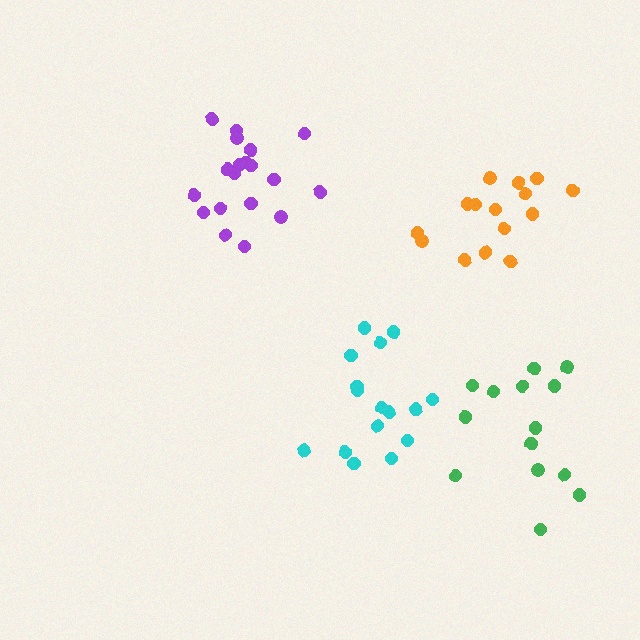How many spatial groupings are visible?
There are 4 spatial groupings.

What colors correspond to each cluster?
The clusters are colored: orange, purple, cyan, green.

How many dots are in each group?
Group 1: 15 dots, Group 2: 19 dots, Group 3: 16 dots, Group 4: 14 dots (64 total).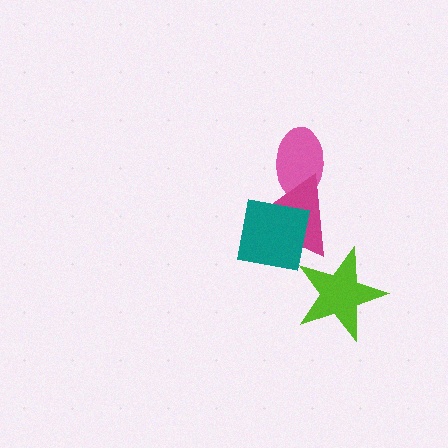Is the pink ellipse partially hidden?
Yes, it is partially covered by another shape.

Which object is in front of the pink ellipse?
The magenta triangle is in front of the pink ellipse.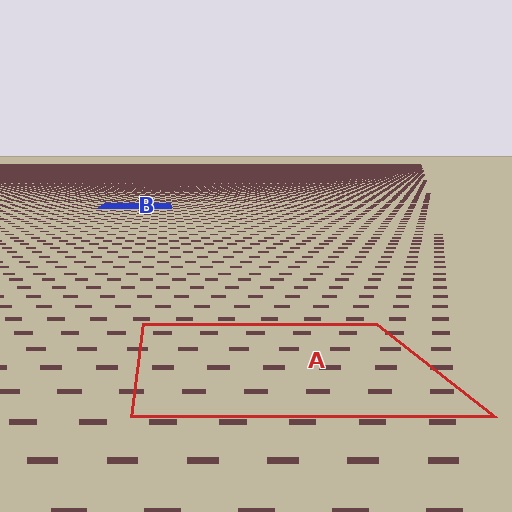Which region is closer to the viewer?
Region A is closer. The texture elements there are larger and more spread out.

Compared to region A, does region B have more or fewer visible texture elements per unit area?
Region B has more texture elements per unit area — they are packed more densely because it is farther away.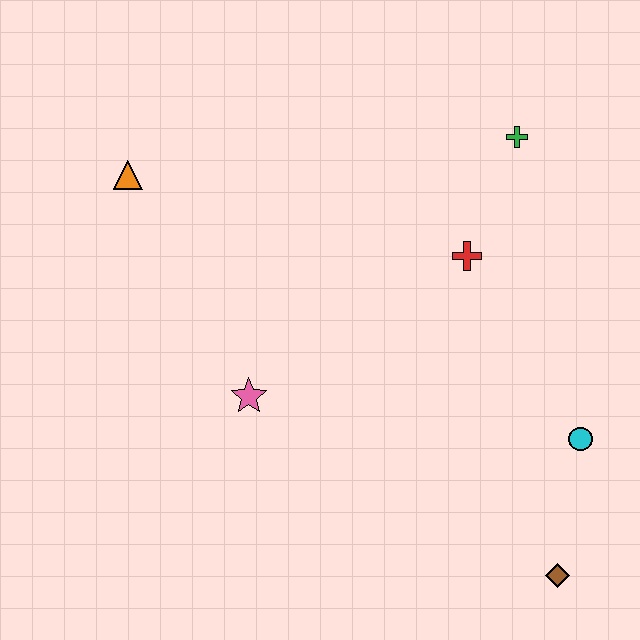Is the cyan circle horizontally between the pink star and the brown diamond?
No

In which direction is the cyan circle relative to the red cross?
The cyan circle is below the red cross.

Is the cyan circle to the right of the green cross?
Yes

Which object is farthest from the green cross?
The brown diamond is farthest from the green cross.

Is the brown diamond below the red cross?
Yes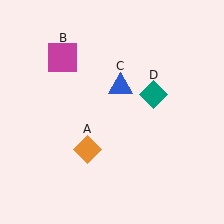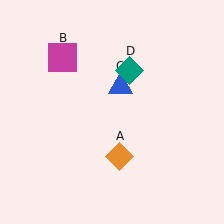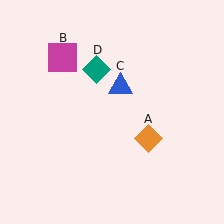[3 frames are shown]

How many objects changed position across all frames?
2 objects changed position: orange diamond (object A), teal diamond (object D).